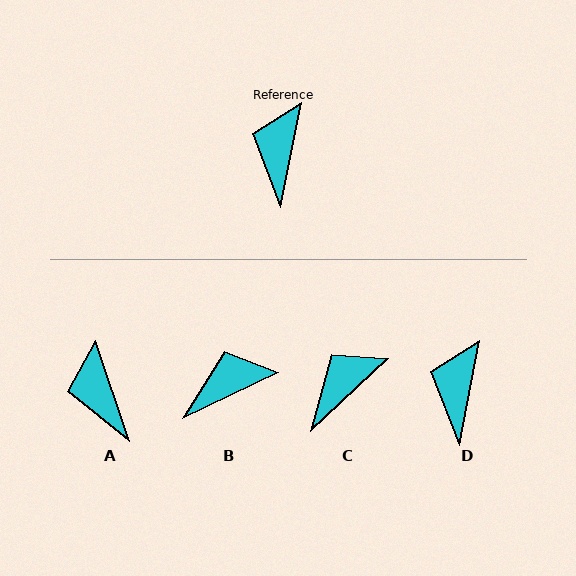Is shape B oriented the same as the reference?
No, it is off by about 53 degrees.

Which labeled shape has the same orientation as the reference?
D.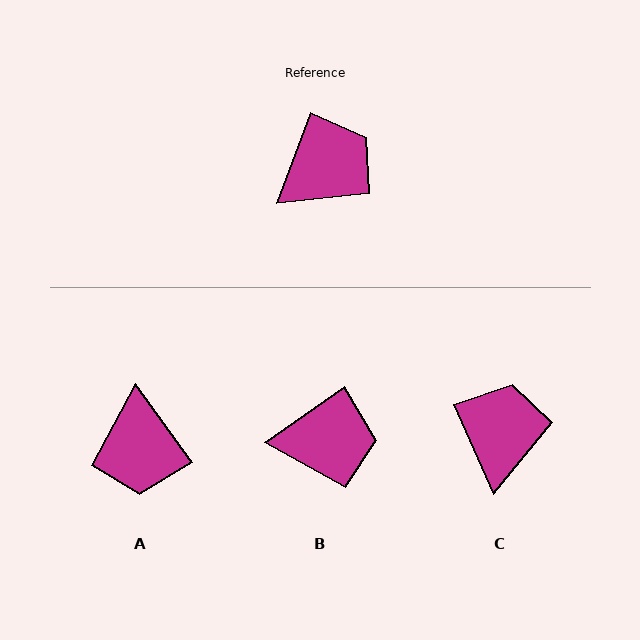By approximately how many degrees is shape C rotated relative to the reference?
Approximately 44 degrees counter-clockwise.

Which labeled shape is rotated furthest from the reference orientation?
A, about 124 degrees away.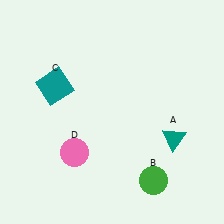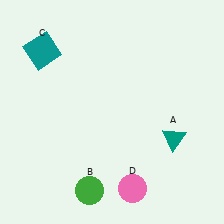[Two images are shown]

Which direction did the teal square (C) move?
The teal square (C) moved up.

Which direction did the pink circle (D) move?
The pink circle (D) moved right.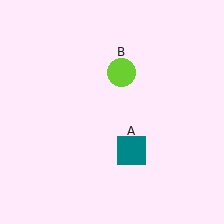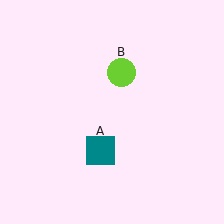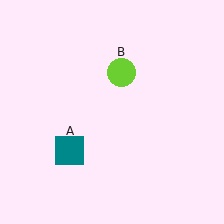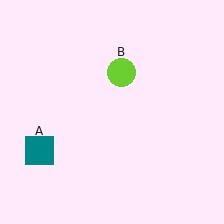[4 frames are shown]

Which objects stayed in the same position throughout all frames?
Lime circle (object B) remained stationary.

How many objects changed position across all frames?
1 object changed position: teal square (object A).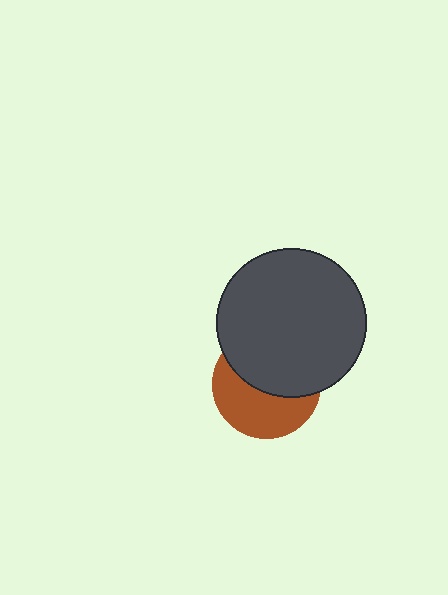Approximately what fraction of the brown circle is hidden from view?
Roughly 52% of the brown circle is hidden behind the dark gray circle.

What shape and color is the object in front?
The object in front is a dark gray circle.